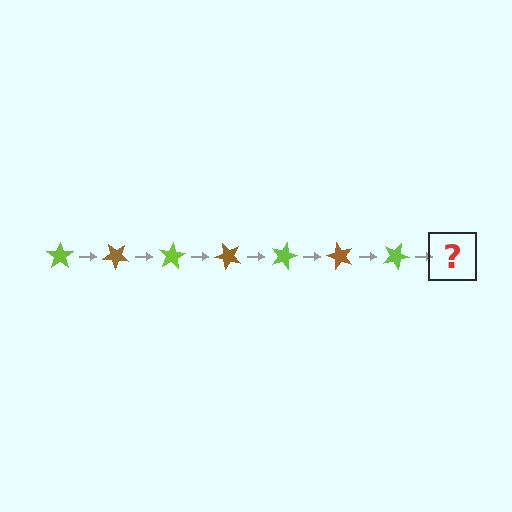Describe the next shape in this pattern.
It should be a brown star, rotated 280 degrees from the start.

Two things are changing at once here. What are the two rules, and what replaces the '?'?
The two rules are that it rotates 40 degrees each step and the color cycles through lime and brown. The '?' should be a brown star, rotated 280 degrees from the start.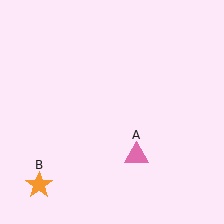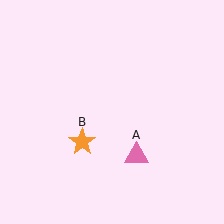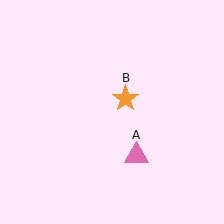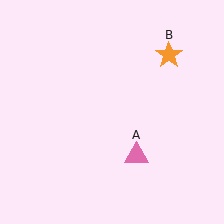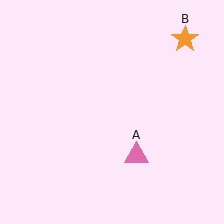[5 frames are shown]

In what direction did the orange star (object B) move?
The orange star (object B) moved up and to the right.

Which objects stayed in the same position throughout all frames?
Pink triangle (object A) remained stationary.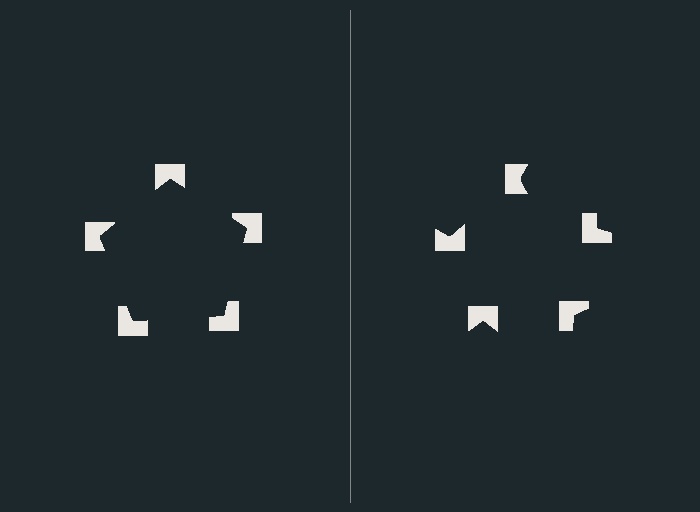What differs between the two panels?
The notched squares are positioned identically on both sides; only the wedge orientations differ. On the left they align to a pentagon; on the right they are misaligned.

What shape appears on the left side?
An illusory pentagon.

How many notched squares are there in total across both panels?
10 — 5 on each side.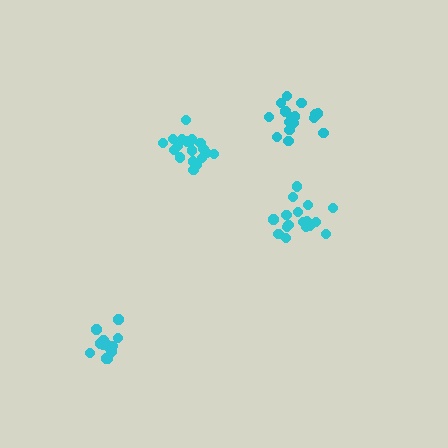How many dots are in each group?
Group 1: 17 dots, Group 2: 18 dots, Group 3: 16 dots, Group 4: 13 dots (64 total).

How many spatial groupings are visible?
There are 4 spatial groupings.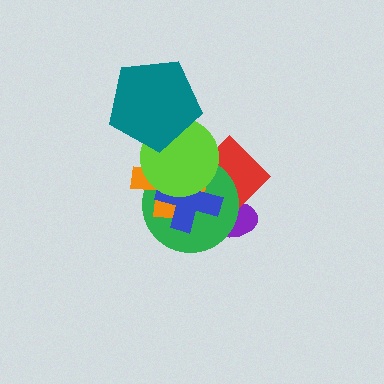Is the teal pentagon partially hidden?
No, no other shape covers it.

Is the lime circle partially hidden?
Yes, it is partially covered by another shape.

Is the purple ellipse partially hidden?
Yes, it is partially covered by another shape.